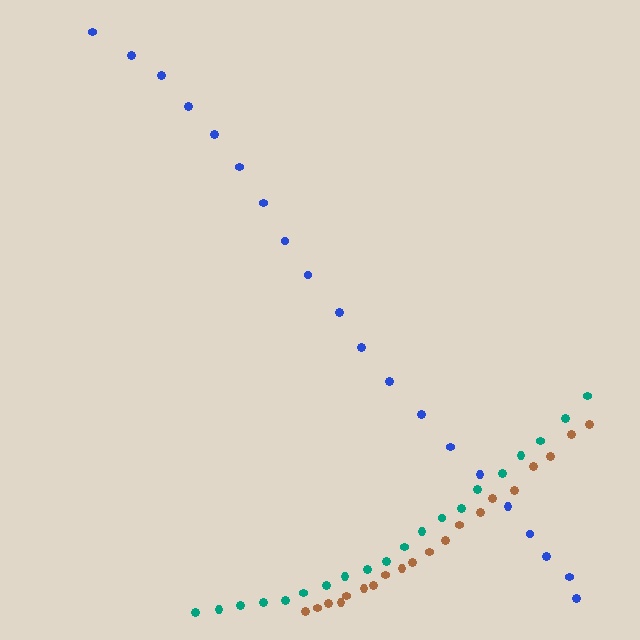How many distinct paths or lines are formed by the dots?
There are 3 distinct paths.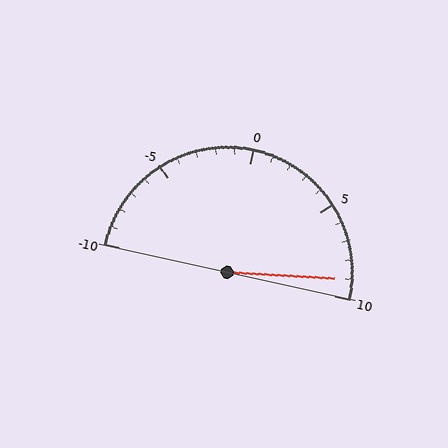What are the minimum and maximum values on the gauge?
The gauge ranges from -10 to 10.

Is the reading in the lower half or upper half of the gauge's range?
The reading is in the upper half of the range (-10 to 10).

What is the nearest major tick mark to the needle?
The nearest major tick mark is 10.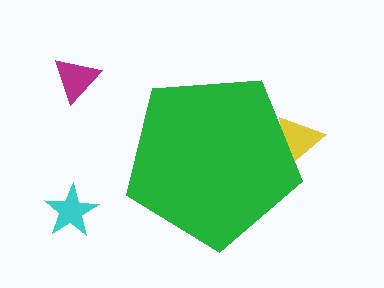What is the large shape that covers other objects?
A green pentagon.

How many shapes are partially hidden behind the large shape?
1 shape is partially hidden.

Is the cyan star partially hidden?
No, the cyan star is fully visible.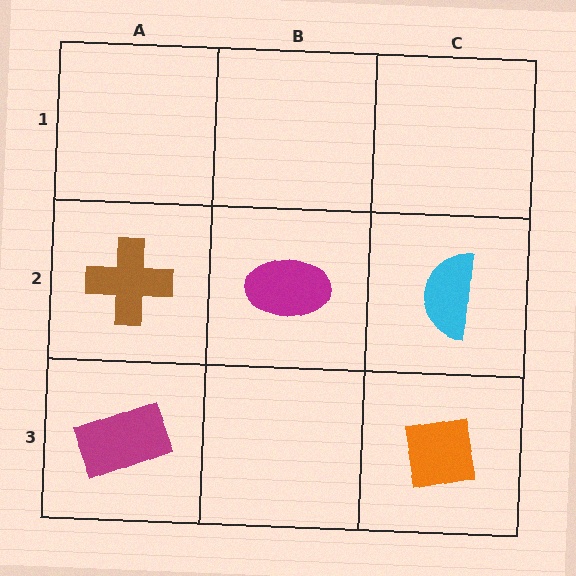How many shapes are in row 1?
0 shapes.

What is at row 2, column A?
A brown cross.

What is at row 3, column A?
A magenta rectangle.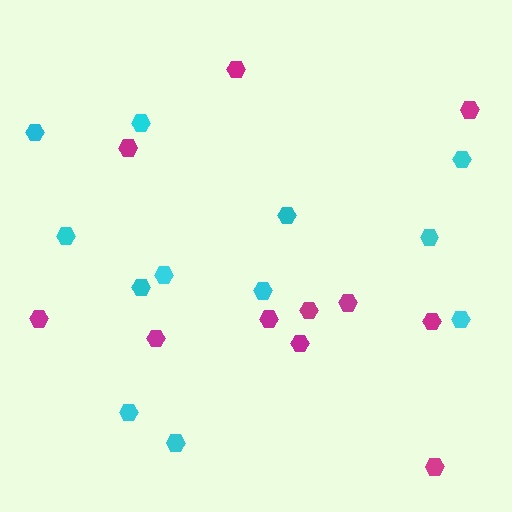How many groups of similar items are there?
There are 2 groups: one group of cyan hexagons (12) and one group of magenta hexagons (11).